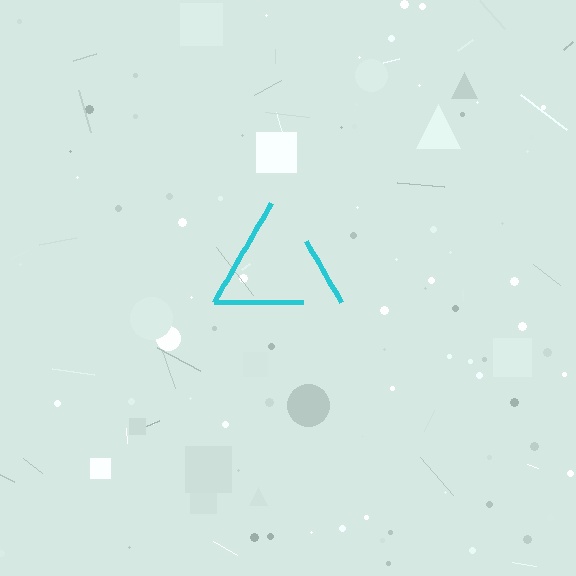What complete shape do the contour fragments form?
The contour fragments form a triangle.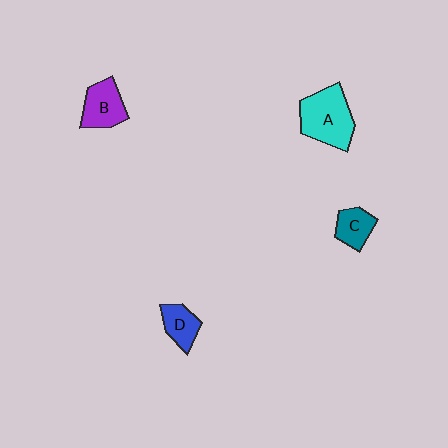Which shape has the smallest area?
Shape C (teal).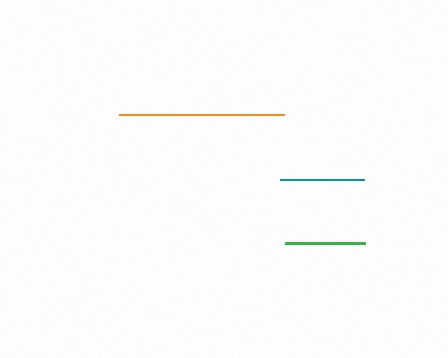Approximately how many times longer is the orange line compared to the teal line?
The orange line is approximately 2.0 times the length of the teal line.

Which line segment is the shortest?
The green line is the shortest at approximately 80 pixels.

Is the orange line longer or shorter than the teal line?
The orange line is longer than the teal line.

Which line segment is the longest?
The orange line is the longest at approximately 165 pixels.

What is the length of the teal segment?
The teal segment is approximately 83 pixels long.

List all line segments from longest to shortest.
From longest to shortest: orange, teal, green.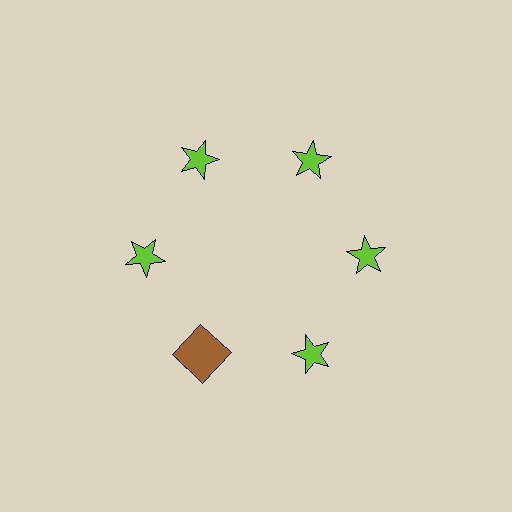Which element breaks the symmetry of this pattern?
The brown square at roughly the 7 o'clock position breaks the symmetry. All other shapes are lime stars.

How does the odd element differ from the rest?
It differs in both color (brown instead of lime) and shape (square instead of star).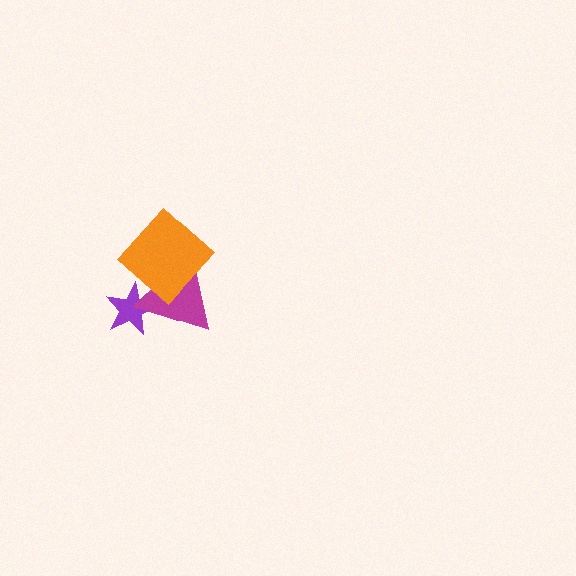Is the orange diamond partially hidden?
No, no other shape covers it.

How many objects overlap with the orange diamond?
2 objects overlap with the orange diamond.